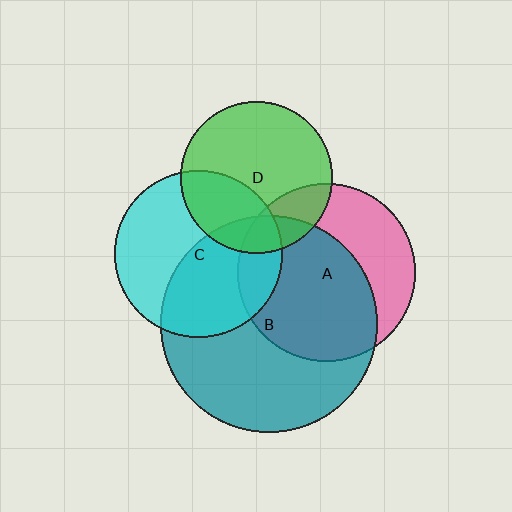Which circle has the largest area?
Circle B (teal).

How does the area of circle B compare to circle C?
Approximately 1.7 times.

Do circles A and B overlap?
Yes.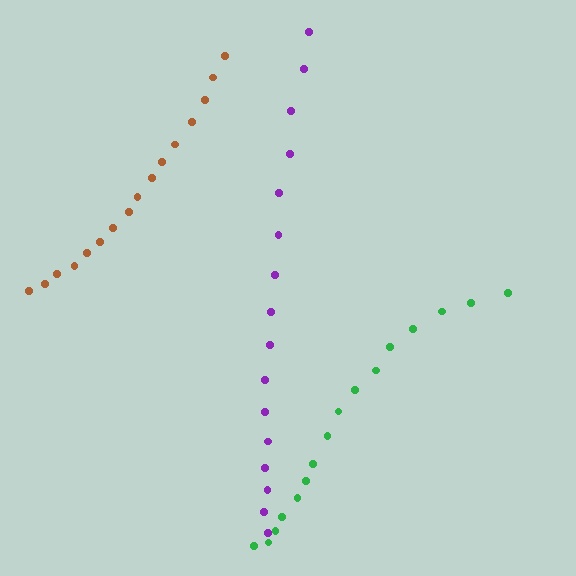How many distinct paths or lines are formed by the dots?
There are 3 distinct paths.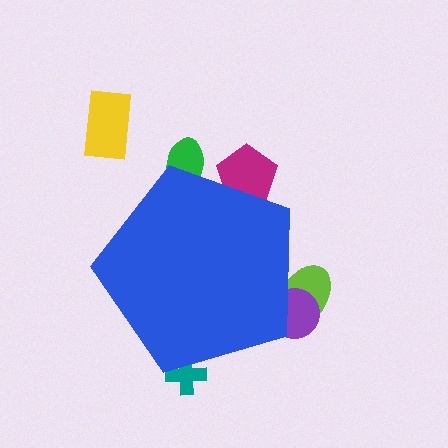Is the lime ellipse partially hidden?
Yes, the lime ellipse is partially hidden behind the blue pentagon.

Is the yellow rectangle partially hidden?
No, the yellow rectangle is fully visible.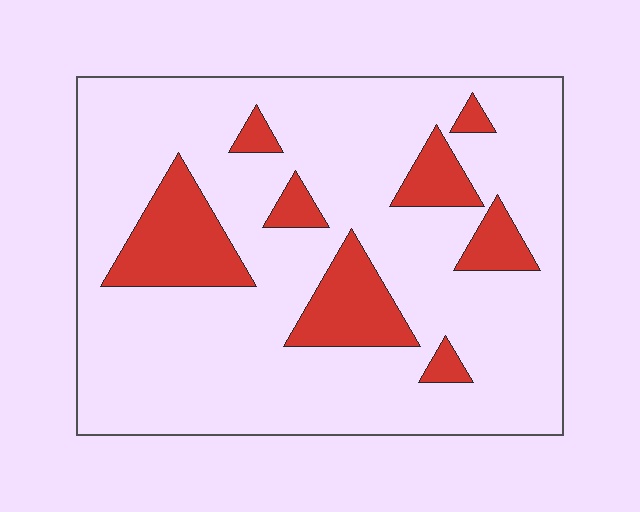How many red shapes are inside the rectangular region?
8.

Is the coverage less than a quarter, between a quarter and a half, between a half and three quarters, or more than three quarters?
Less than a quarter.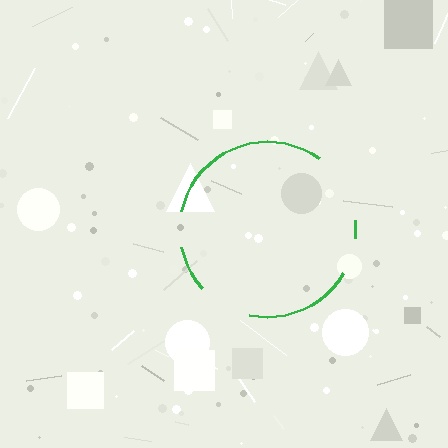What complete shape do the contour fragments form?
The contour fragments form a circle.